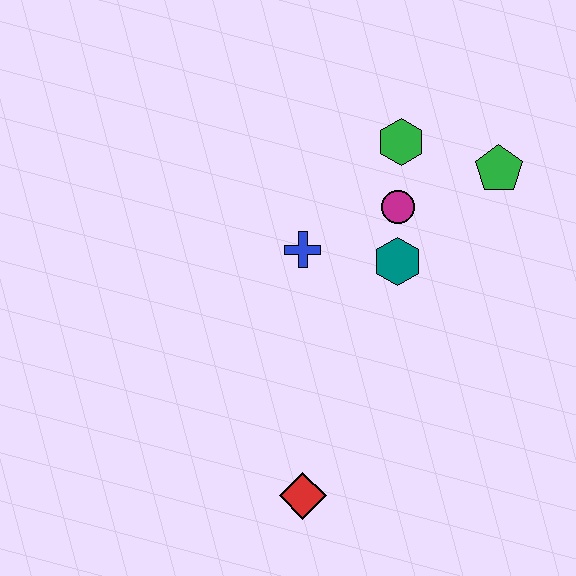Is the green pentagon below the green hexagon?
Yes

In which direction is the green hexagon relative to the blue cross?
The green hexagon is above the blue cross.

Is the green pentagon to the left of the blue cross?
No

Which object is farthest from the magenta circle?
The red diamond is farthest from the magenta circle.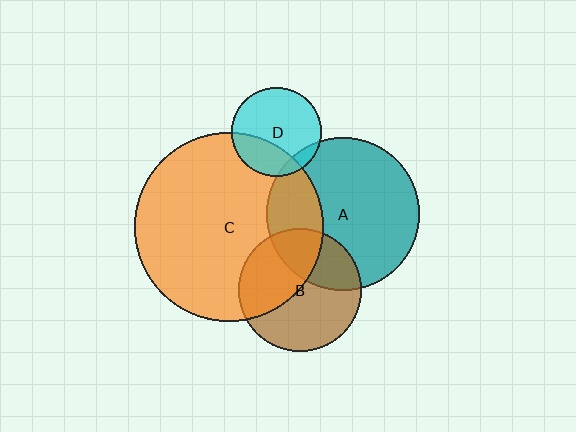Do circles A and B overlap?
Yes.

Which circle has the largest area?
Circle C (orange).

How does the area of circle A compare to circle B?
Approximately 1.5 times.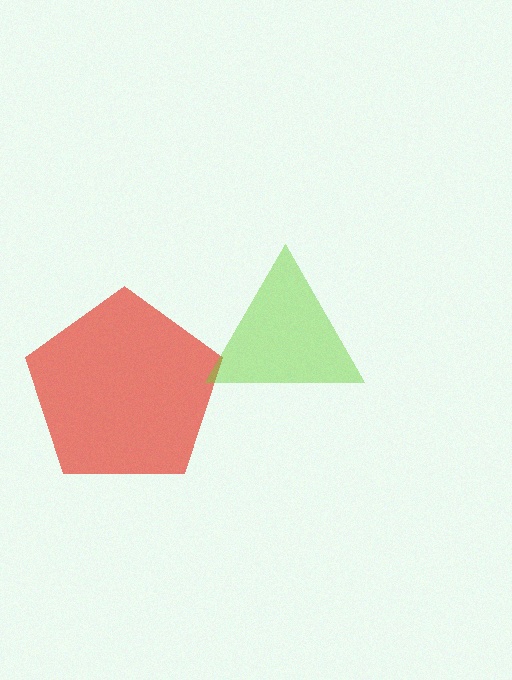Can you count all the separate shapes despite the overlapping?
Yes, there are 2 separate shapes.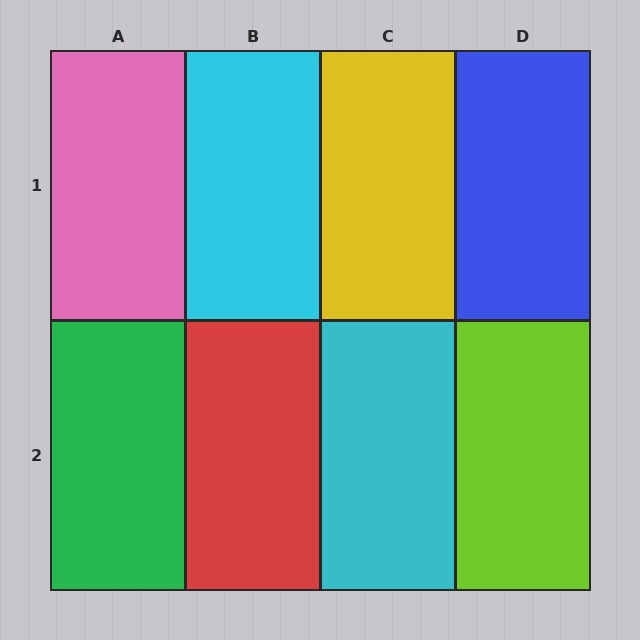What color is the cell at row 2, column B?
Red.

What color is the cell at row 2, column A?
Green.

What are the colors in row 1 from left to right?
Pink, cyan, yellow, blue.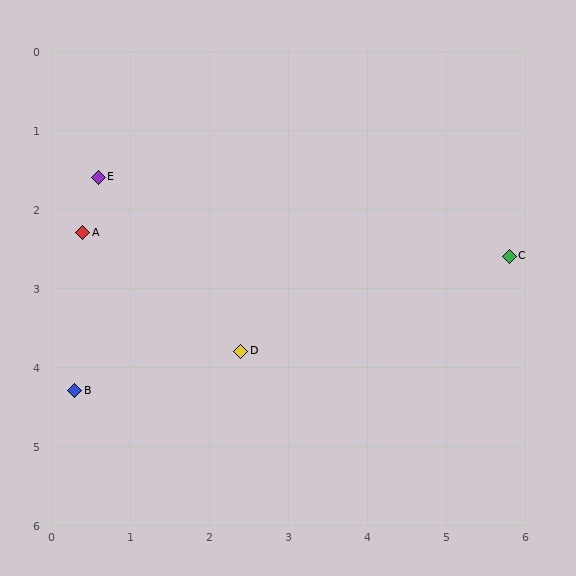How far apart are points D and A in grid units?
Points D and A are about 2.5 grid units apart.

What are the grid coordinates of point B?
Point B is at approximately (0.3, 4.3).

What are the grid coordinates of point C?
Point C is at approximately (5.8, 2.6).